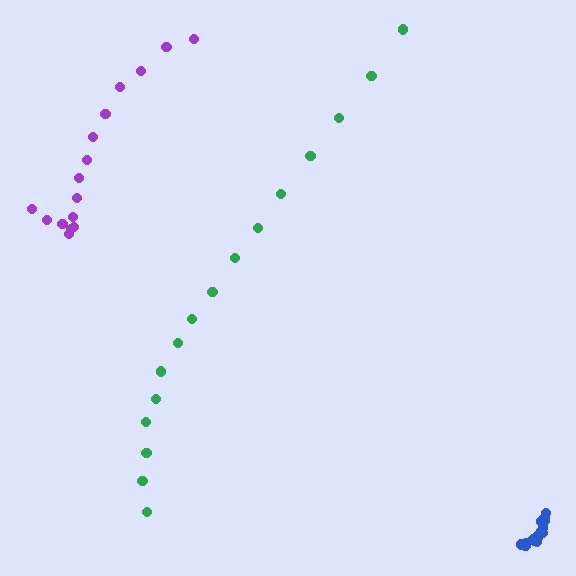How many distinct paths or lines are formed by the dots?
There are 3 distinct paths.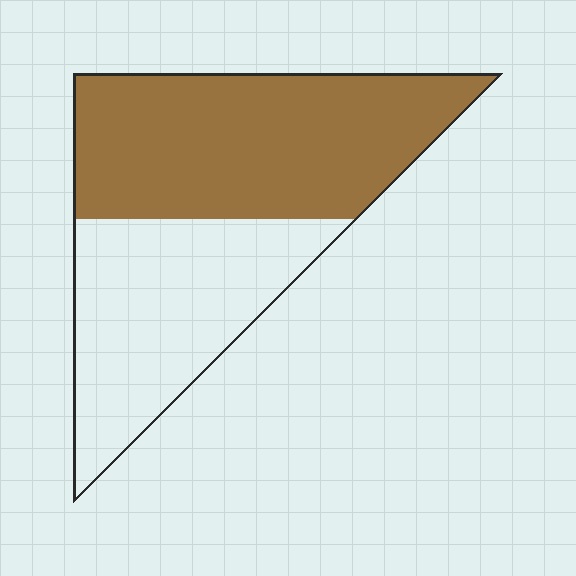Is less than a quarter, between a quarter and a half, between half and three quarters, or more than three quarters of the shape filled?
Between half and three quarters.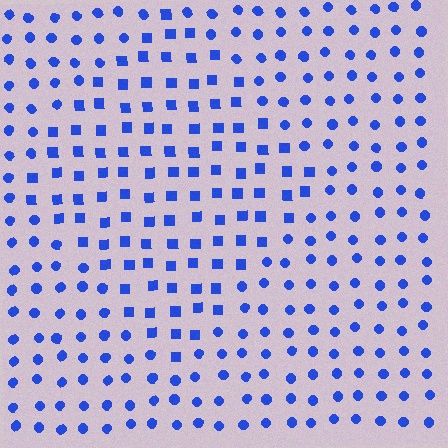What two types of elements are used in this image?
The image uses squares inside the diamond region and circles outside it.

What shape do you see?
I see a diamond.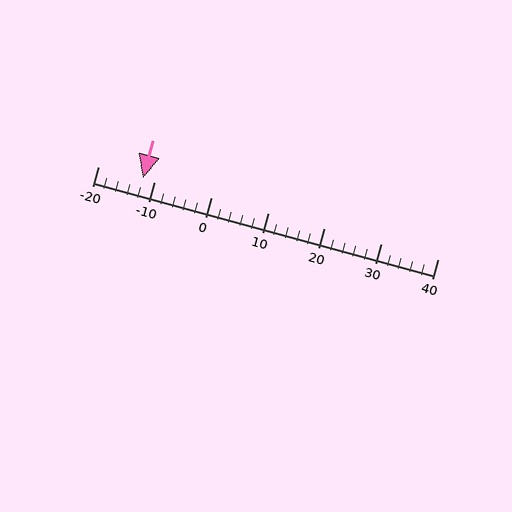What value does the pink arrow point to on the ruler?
The pink arrow points to approximately -12.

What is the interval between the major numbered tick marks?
The major tick marks are spaced 10 units apart.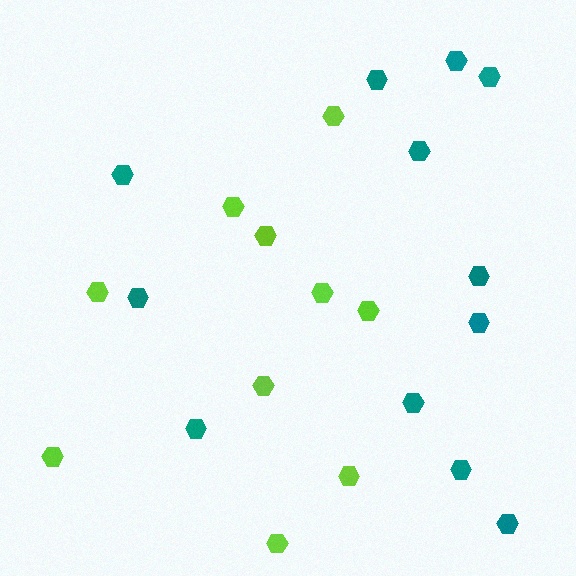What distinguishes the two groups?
There are 2 groups: one group of lime hexagons (10) and one group of teal hexagons (12).